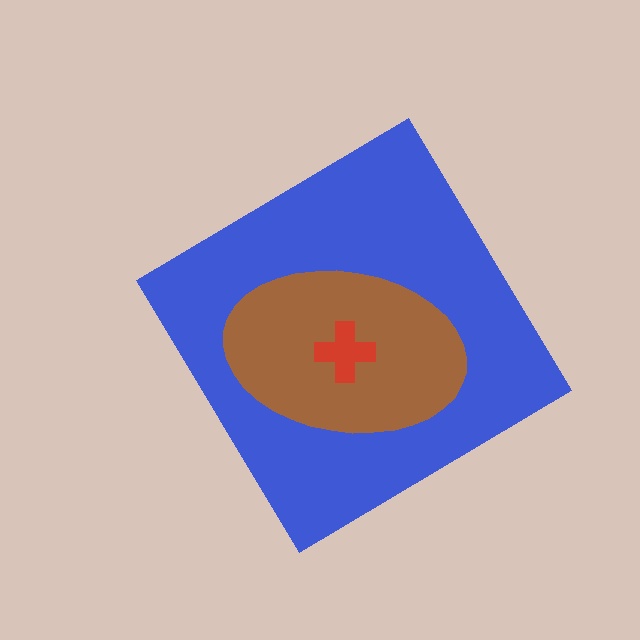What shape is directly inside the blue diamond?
The brown ellipse.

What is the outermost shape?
The blue diamond.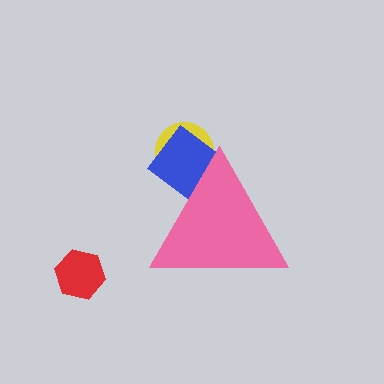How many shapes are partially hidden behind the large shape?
2 shapes are partially hidden.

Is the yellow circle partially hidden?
Yes, the yellow circle is partially hidden behind the pink triangle.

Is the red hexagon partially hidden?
No, the red hexagon is fully visible.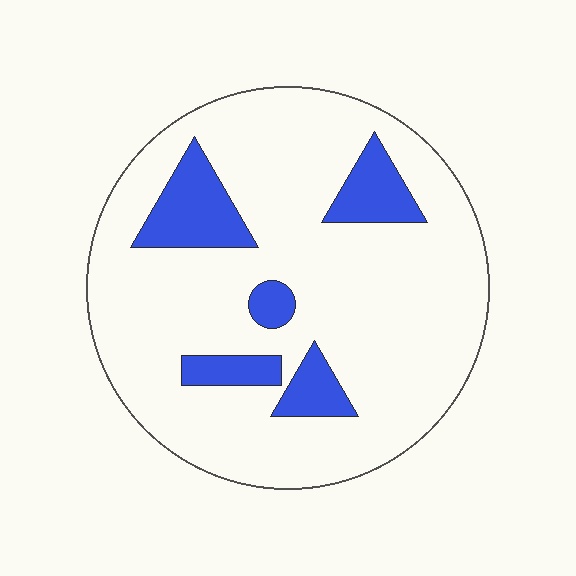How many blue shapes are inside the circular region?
5.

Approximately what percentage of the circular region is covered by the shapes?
Approximately 15%.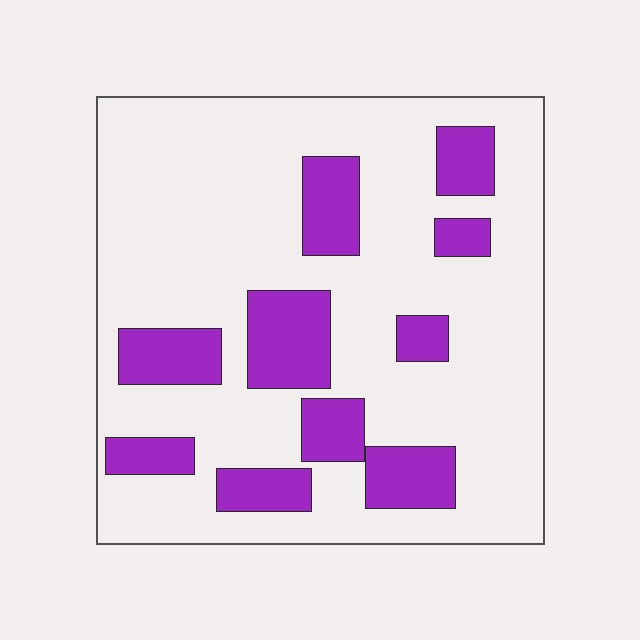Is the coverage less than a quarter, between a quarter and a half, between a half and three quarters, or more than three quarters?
Less than a quarter.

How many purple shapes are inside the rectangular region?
10.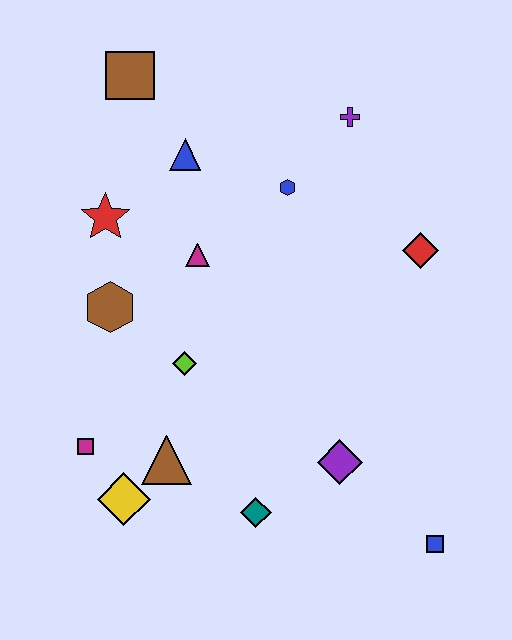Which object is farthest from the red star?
The blue square is farthest from the red star.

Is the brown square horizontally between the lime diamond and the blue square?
No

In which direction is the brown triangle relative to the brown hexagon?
The brown triangle is below the brown hexagon.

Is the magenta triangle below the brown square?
Yes